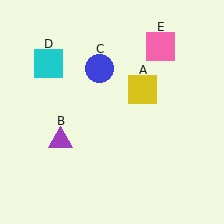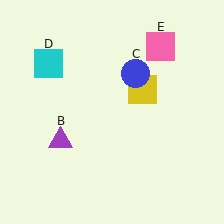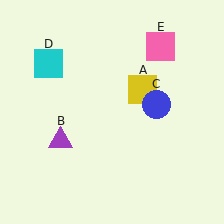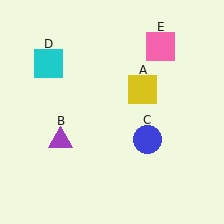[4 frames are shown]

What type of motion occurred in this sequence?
The blue circle (object C) rotated clockwise around the center of the scene.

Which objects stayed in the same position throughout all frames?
Yellow square (object A) and purple triangle (object B) and cyan square (object D) and pink square (object E) remained stationary.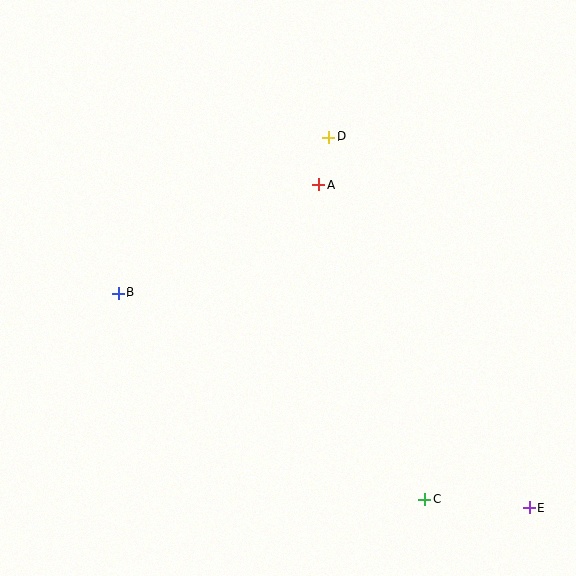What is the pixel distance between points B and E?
The distance between B and E is 464 pixels.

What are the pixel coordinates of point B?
Point B is at (118, 293).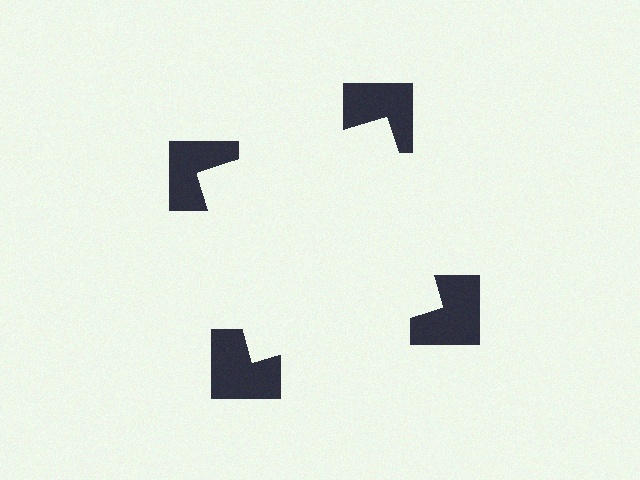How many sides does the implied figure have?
4 sides.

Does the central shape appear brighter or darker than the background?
It typically appears slightly brighter than the background, even though no actual brightness change is drawn.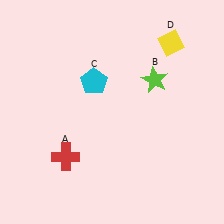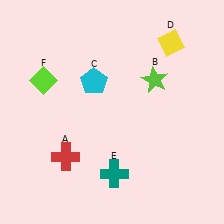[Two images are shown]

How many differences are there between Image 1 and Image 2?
There are 2 differences between the two images.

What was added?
A teal cross (E), a lime diamond (F) were added in Image 2.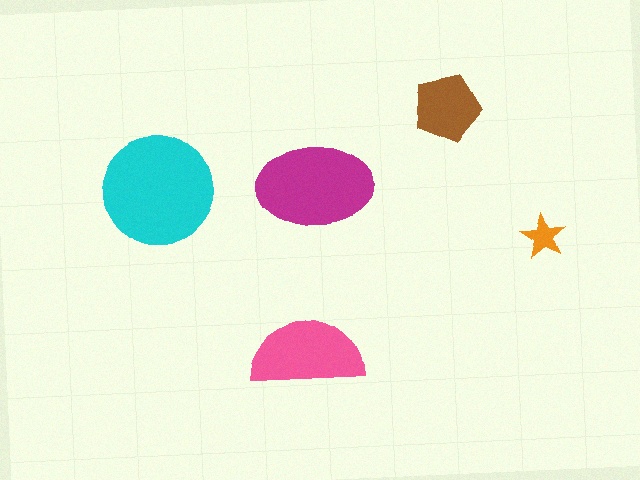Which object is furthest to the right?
The orange star is rightmost.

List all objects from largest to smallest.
The cyan circle, the magenta ellipse, the pink semicircle, the brown pentagon, the orange star.